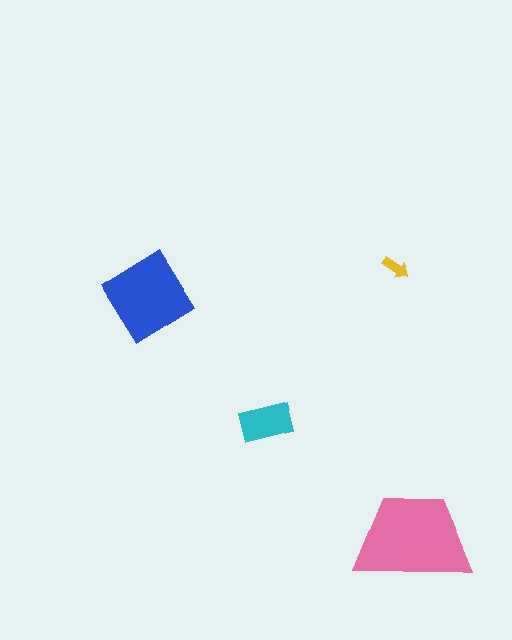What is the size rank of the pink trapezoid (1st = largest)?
1st.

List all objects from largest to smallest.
The pink trapezoid, the blue diamond, the cyan rectangle, the yellow arrow.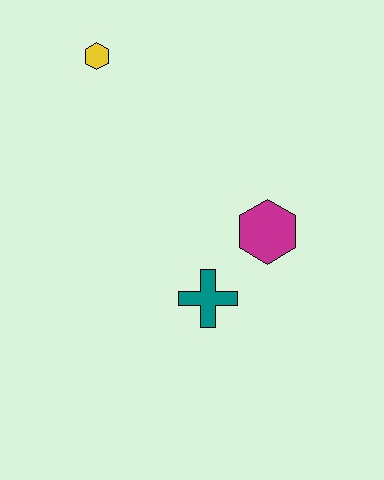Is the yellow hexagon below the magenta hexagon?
No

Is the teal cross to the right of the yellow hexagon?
Yes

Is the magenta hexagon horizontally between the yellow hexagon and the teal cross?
No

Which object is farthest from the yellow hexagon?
The teal cross is farthest from the yellow hexagon.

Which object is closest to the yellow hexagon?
The magenta hexagon is closest to the yellow hexagon.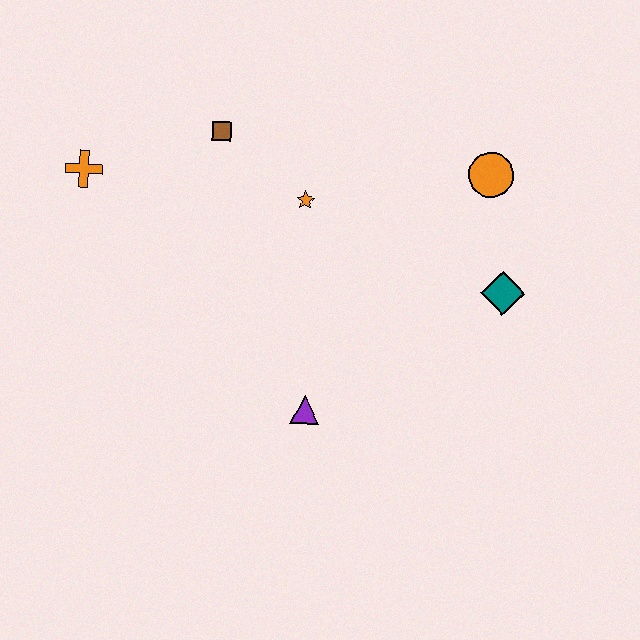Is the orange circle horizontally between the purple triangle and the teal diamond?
Yes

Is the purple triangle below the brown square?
Yes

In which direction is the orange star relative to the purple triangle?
The orange star is above the purple triangle.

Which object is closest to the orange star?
The brown square is closest to the orange star.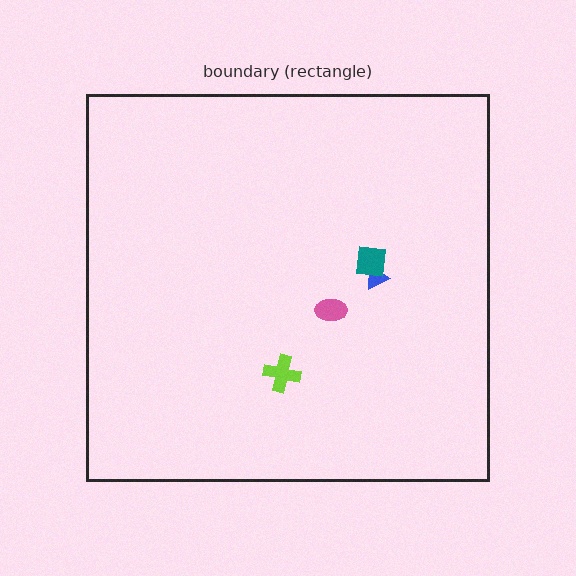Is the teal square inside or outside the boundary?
Inside.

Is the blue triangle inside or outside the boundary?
Inside.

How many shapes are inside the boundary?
4 inside, 0 outside.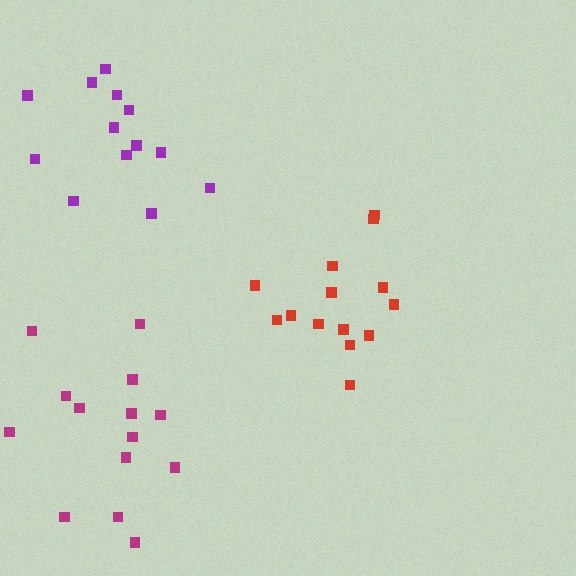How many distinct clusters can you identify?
There are 3 distinct clusters.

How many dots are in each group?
Group 1: 14 dots, Group 2: 13 dots, Group 3: 14 dots (41 total).